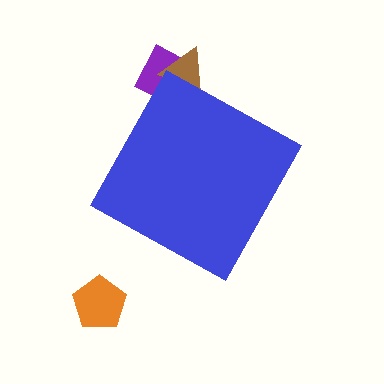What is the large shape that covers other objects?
A blue diamond.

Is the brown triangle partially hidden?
Yes, the brown triangle is partially hidden behind the blue diamond.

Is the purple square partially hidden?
Yes, the purple square is partially hidden behind the blue diamond.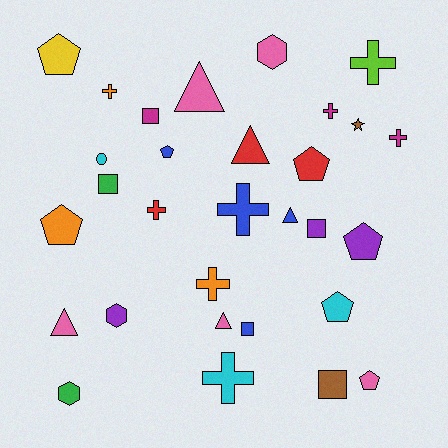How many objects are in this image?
There are 30 objects.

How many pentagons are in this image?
There are 7 pentagons.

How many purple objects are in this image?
There are 3 purple objects.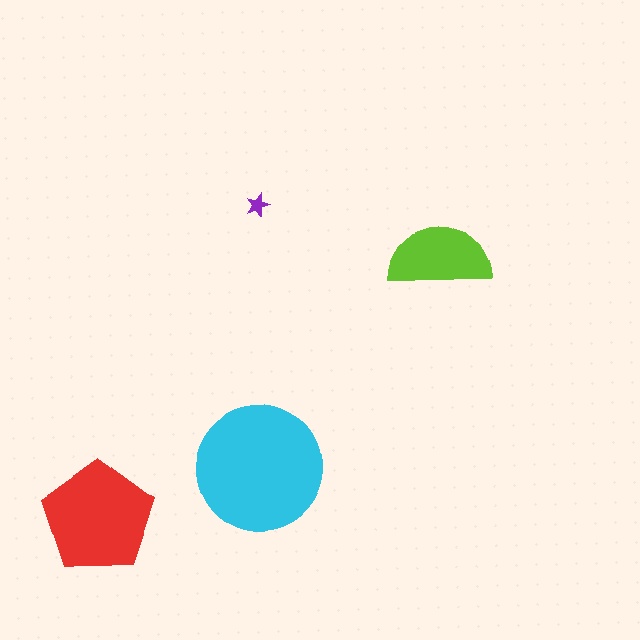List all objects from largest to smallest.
The cyan circle, the red pentagon, the lime semicircle, the purple star.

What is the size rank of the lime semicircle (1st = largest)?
3rd.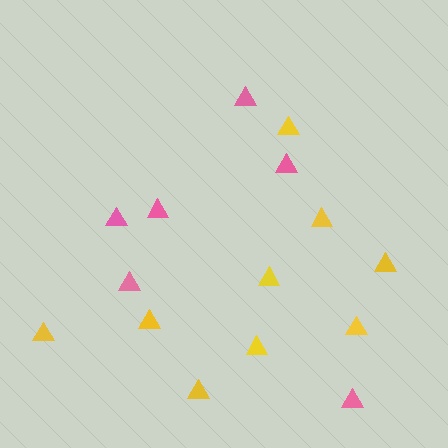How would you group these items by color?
There are 2 groups: one group of pink triangles (6) and one group of yellow triangles (9).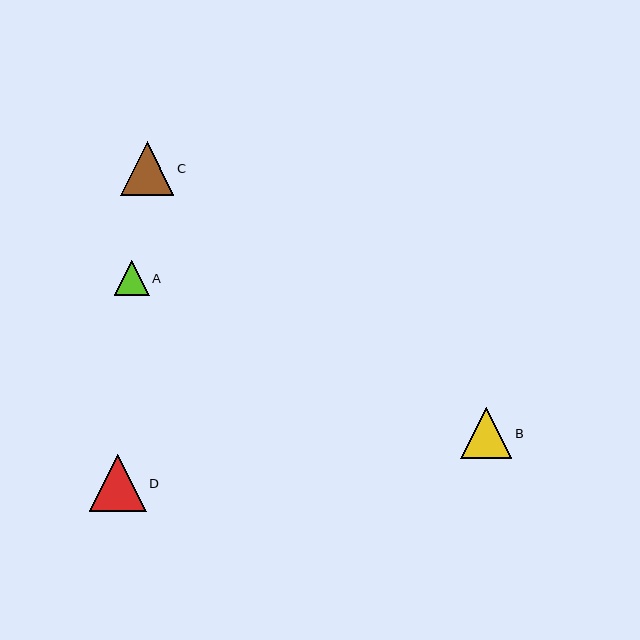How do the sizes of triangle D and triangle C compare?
Triangle D and triangle C are approximately the same size.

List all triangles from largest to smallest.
From largest to smallest: D, C, B, A.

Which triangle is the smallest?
Triangle A is the smallest with a size of approximately 35 pixels.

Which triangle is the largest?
Triangle D is the largest with a size of approximately 57 pixels.